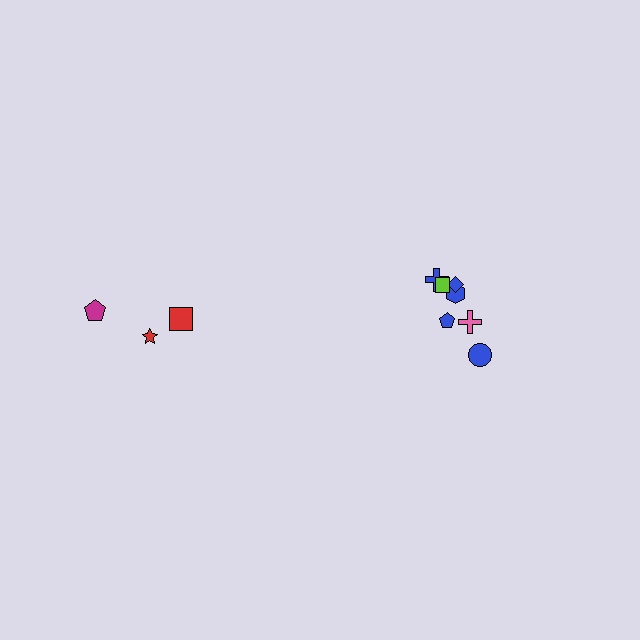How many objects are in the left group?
There are 3 objects.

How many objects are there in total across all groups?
There are 10 objects.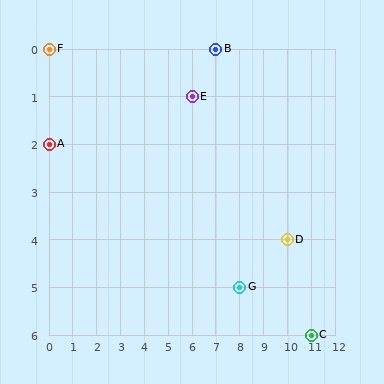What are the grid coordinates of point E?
Point E is at grid coordinates (6, 1).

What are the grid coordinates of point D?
Point D is at grid coordinates (10, 4).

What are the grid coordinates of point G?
Point G is at grid coordinates (8, 5).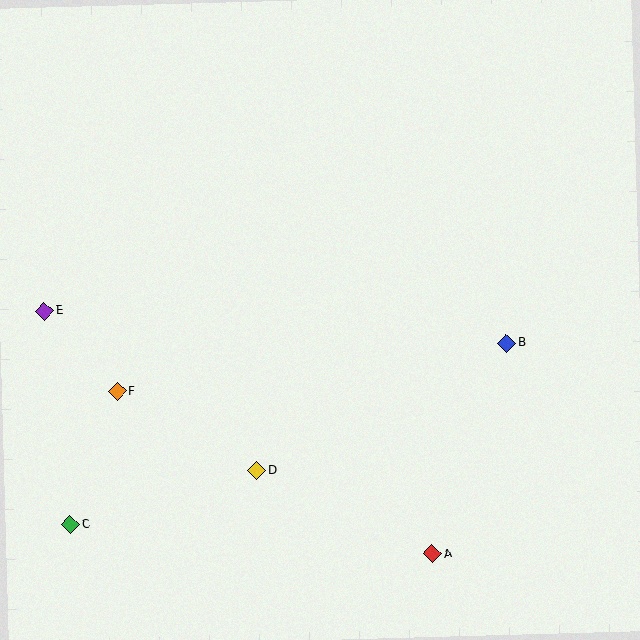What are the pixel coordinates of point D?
Point D is at (257, 471).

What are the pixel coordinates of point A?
Point A is at (432, 554).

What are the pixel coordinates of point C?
Point C is at (70, 524).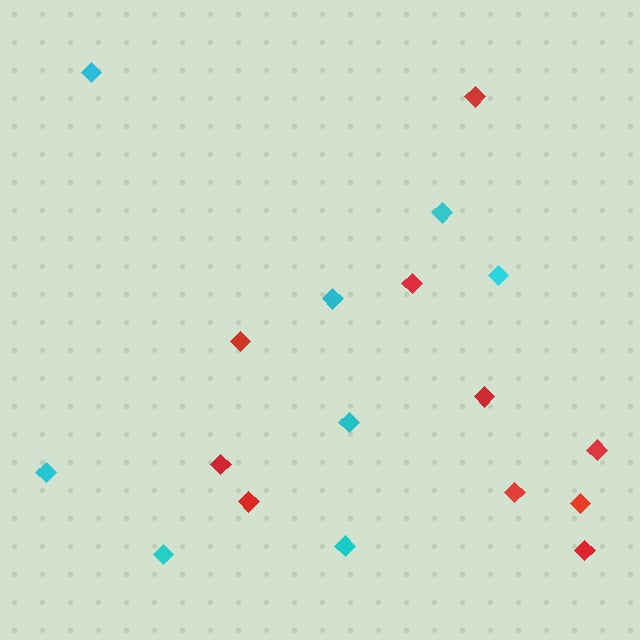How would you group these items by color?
There are 2 groups: one group of red diamonds (10) and one group of cyan diamonds (8).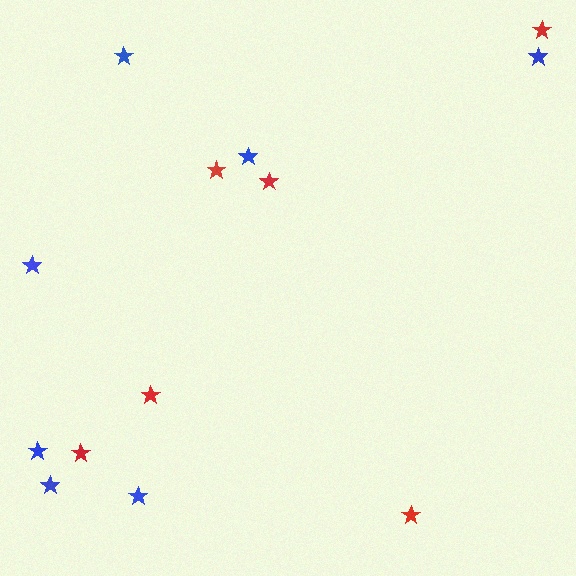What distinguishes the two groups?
There are 2 groups: one group of red stars (6) and one group of blue stars (7).